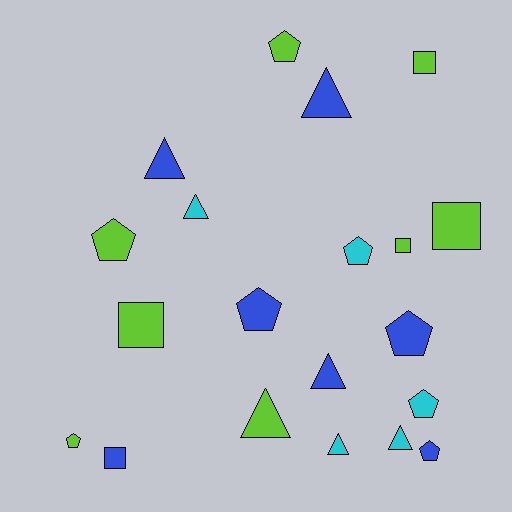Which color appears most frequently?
Lime, with 8 objects.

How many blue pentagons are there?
There are 3 blue pentagons.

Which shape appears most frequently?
Pentagon, with 8 objects.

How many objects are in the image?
There are 20 objects.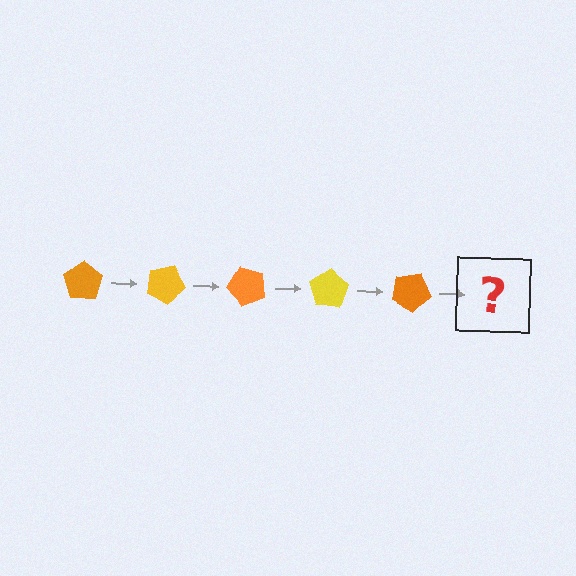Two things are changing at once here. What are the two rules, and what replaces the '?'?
The two rules are that it rotates 25 degrees each step and the color cycles through orange and yellow. The '?' should be a yellow pentagon, rotated 125 degrees from the start.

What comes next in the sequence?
The next element should be a yellow pentagon, rotated 125 degrees from the start.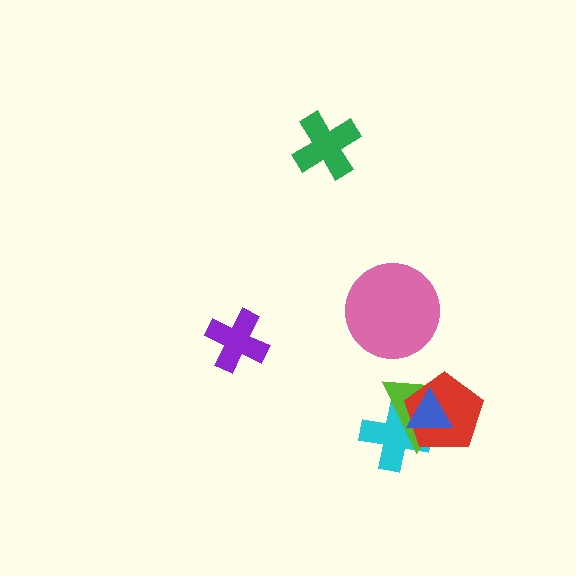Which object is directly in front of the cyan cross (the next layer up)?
The lime triangle is directly in front of the cyan cross.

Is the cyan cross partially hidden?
Yes, it is partially covered by another shape.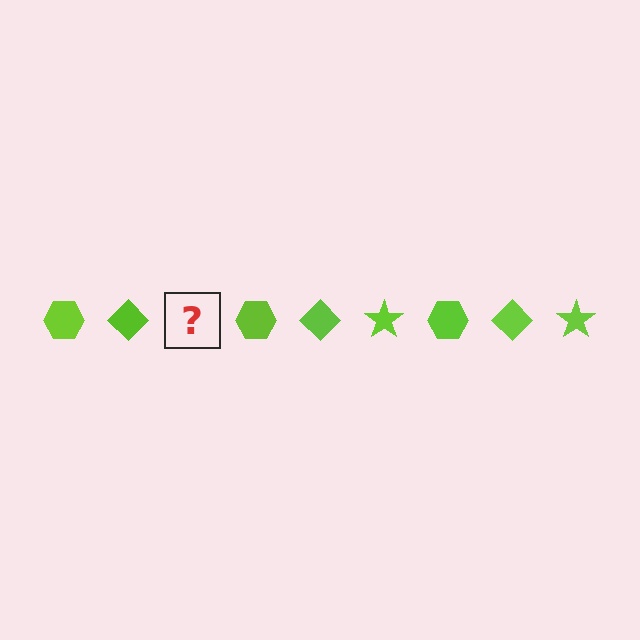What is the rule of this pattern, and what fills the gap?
The rule is that the pattern cycles through hexagon, diamond, star shapes in lime. The gap should be filled with a lime star.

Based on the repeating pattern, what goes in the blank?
The blank should be a lime star.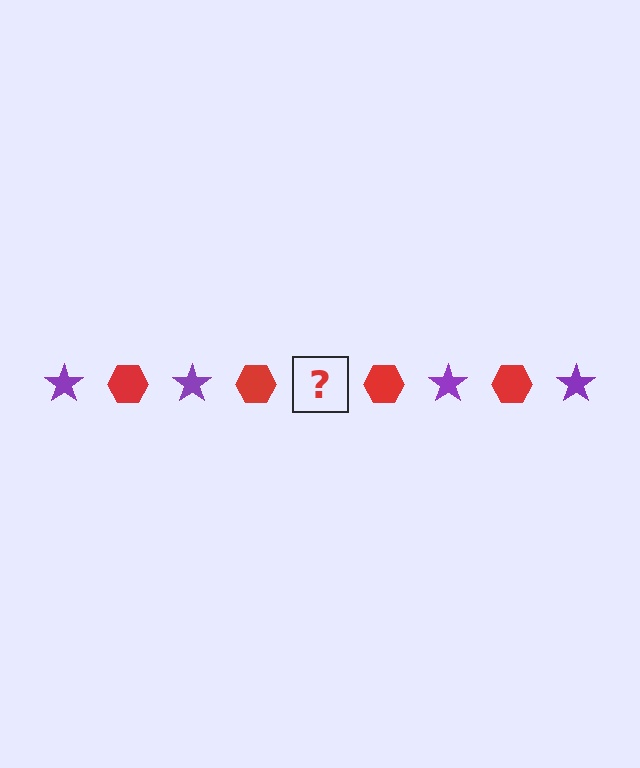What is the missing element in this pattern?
The missing element is a purple star.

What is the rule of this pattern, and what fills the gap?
The rule is that the pattern alternates between purple star and red hexagon. The gap should be filled with a purple star.